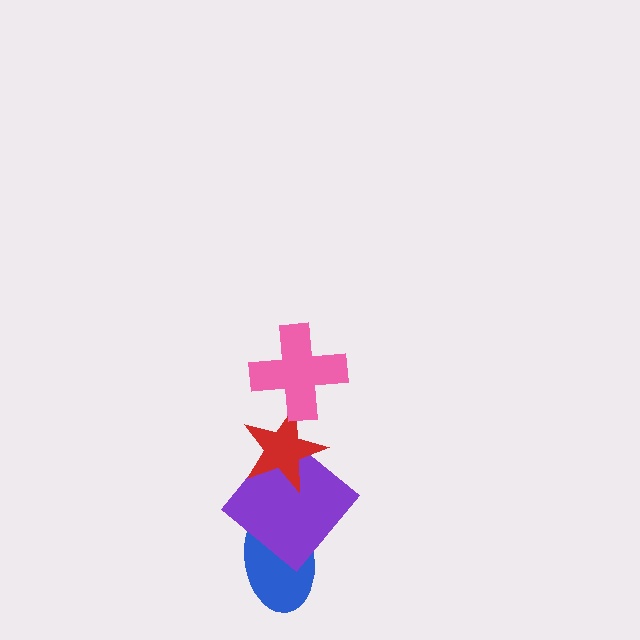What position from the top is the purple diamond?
The purple diamond is 3rd from the top.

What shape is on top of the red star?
The pink cross is on top of the red star.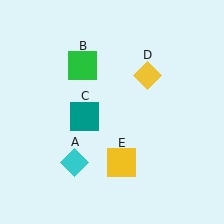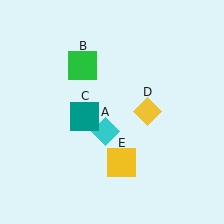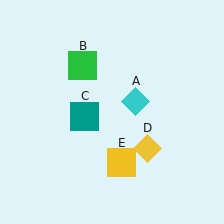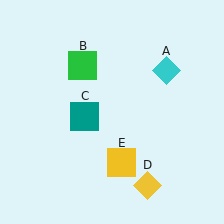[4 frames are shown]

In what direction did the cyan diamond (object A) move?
The cyan diamond (object A) moved up and to the right.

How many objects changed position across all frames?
2 objects changed position: cyan diamond (object A), yellow diamond (object D).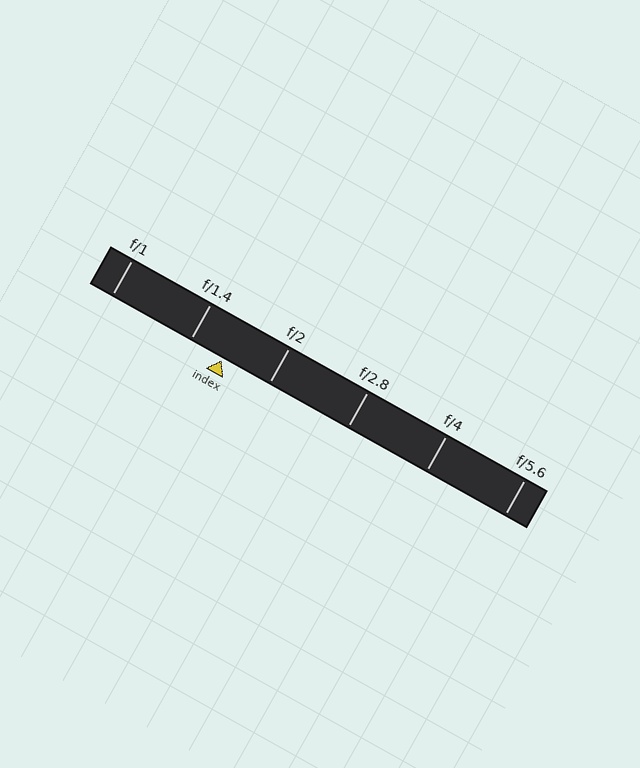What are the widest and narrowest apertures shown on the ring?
The widest aperture shown is f/1 and the narrowest is f/5.6.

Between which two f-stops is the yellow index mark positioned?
The index mark is between f/1.4 and f/2.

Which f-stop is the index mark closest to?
The index mark is closest to f/1.4.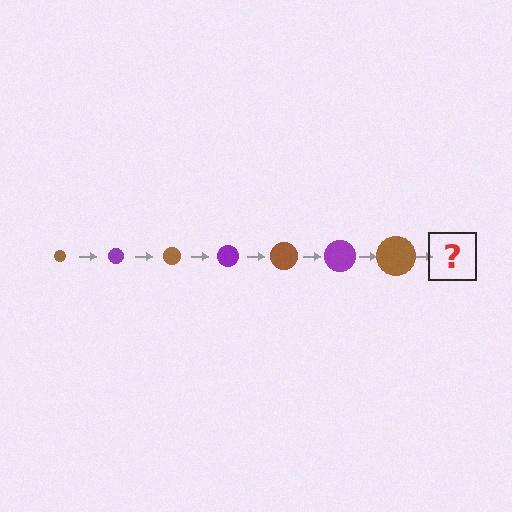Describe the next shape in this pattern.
It should be a purple circle, larger than the previous one.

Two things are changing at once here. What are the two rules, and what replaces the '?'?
The two rules are that the circle grows larger each step and the color cycles through brown and purple. The '?' should be a purple circle, larger than the previous one.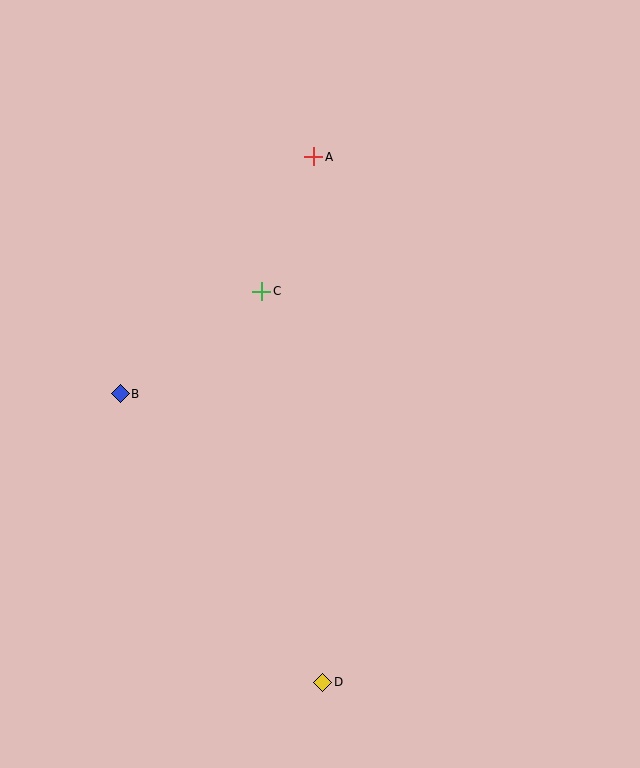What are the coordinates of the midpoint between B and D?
The midpoint between B and D is at (221, 538).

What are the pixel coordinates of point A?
Point A is at (314, 157).